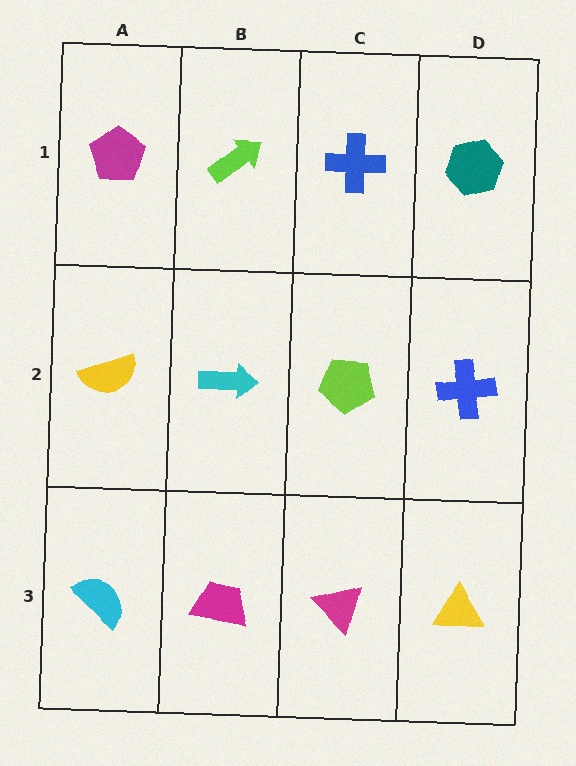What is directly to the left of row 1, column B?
A magenta pentagon.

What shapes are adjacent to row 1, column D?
A blue cross (row 2, column D), a blue cross (row 1, column C).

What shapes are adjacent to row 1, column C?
A lime pentagon (row 2, column C), a lime arrow (row 1, column B), a teal hexagon (row 1, column D).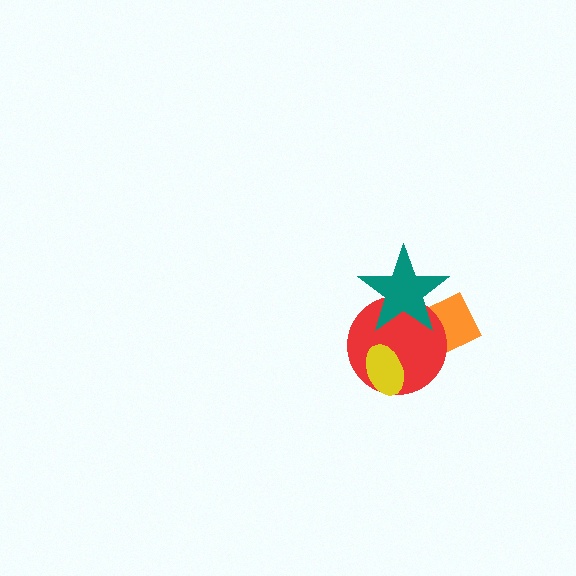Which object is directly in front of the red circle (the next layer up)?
The yellow ellipse is directly in front of the red circle.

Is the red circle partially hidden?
Yes, it is partially covered by another shape.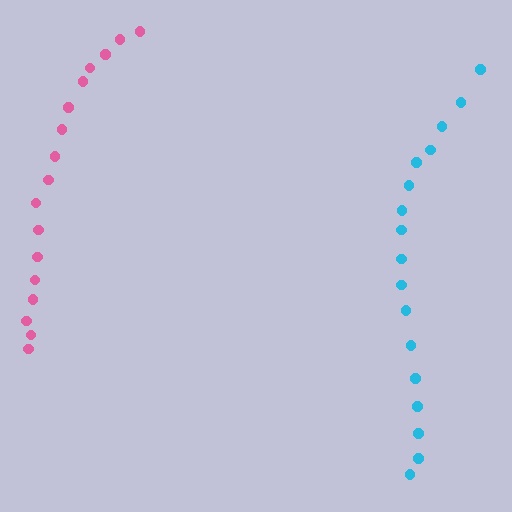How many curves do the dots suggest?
There are 2 distinct paths.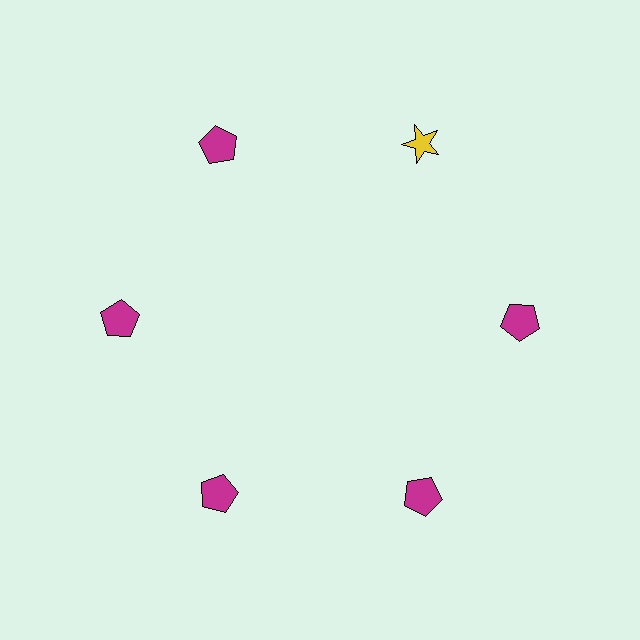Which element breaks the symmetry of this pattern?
The yellow star at roughly the 1 o'clock position breaks the symmetry. All other shapes are magenta pentagons.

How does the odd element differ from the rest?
It differs in both color (yellow instead of magenta) and shape (star instead of pentagon).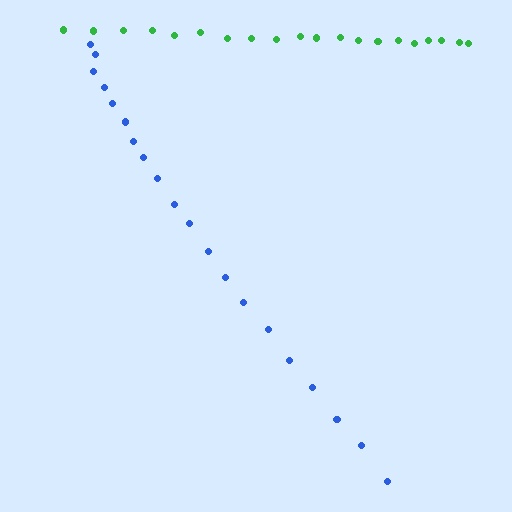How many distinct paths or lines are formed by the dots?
There are 2 distinct paths.